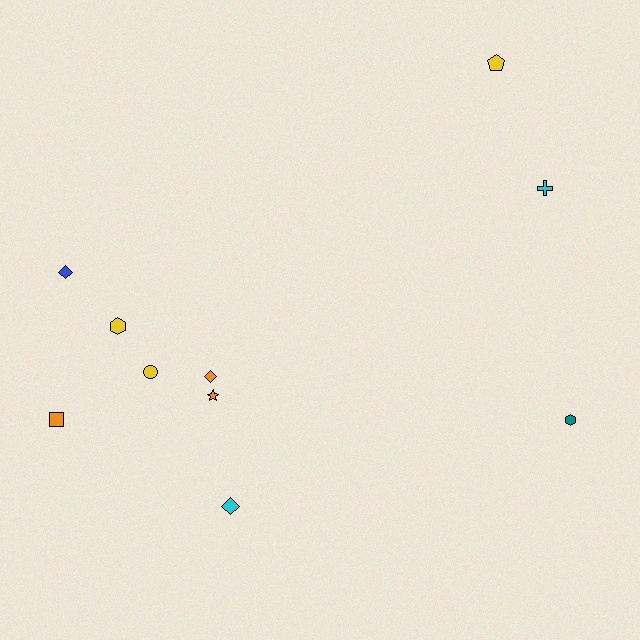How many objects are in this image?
There are 10 objects.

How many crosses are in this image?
There is 1 cross.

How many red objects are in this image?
There are no red objects.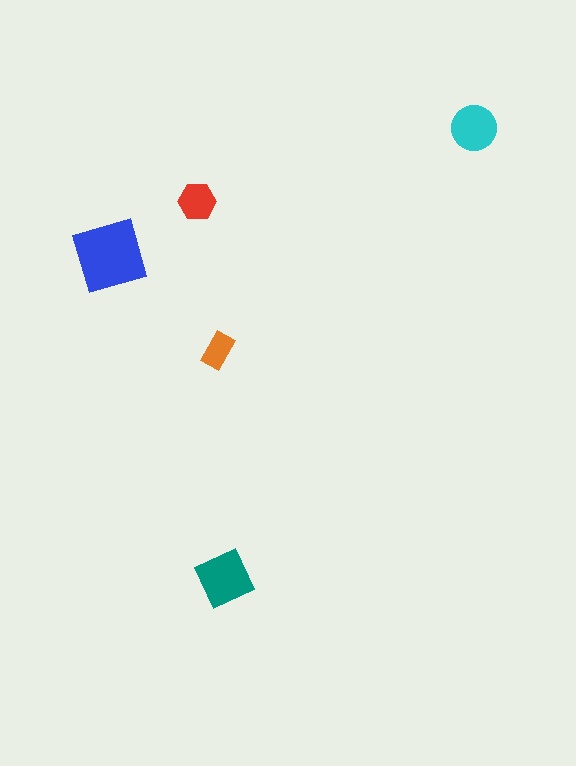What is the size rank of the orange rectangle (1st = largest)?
5th.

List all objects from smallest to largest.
The orange rectangle, the red hexagon, the cyan circle, the teal diamond, the blue square.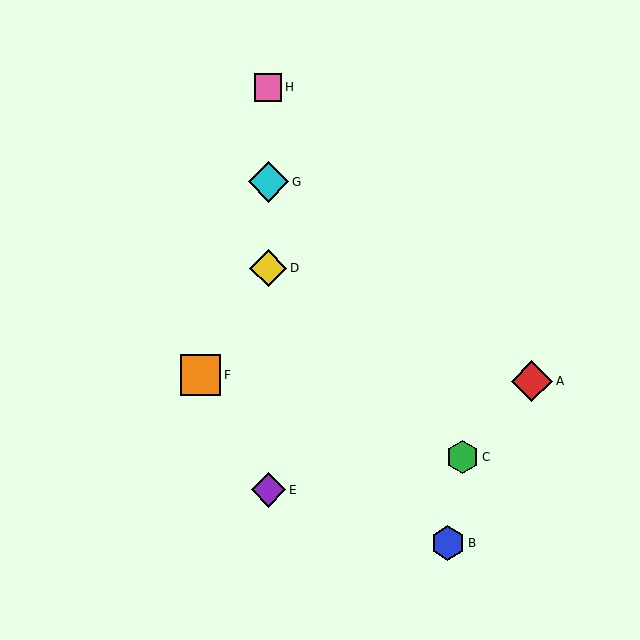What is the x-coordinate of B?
Object B is at x≈448.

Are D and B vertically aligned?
No, D is at x≈268 and B is at x≈448.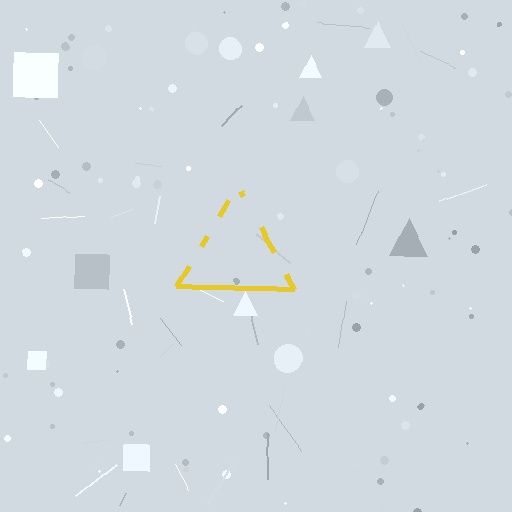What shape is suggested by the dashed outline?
The dashed outline suggests a triangle.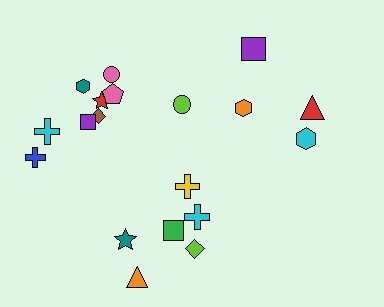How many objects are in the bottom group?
There are 6 objects.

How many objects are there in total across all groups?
There are 19 objects.